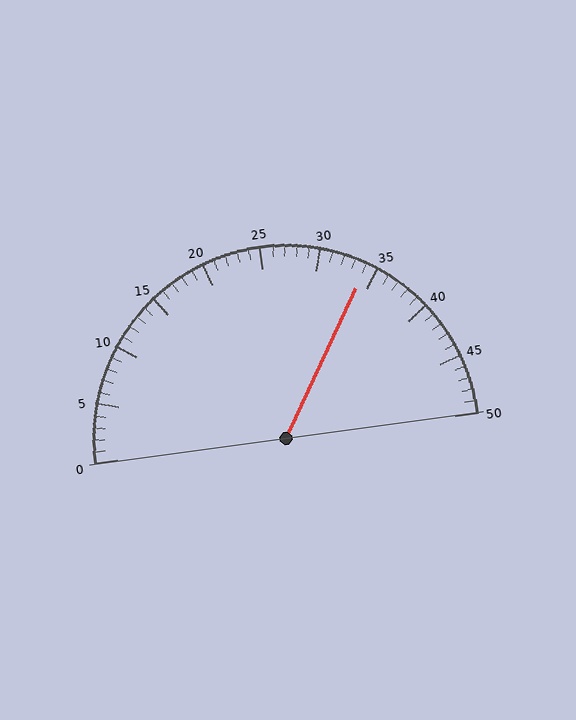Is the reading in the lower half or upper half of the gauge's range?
The reading is in the upper half of the range (0 to 50).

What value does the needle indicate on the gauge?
The needle indicates approximately 34.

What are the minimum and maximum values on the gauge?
The gauge ranges from 0 to 50.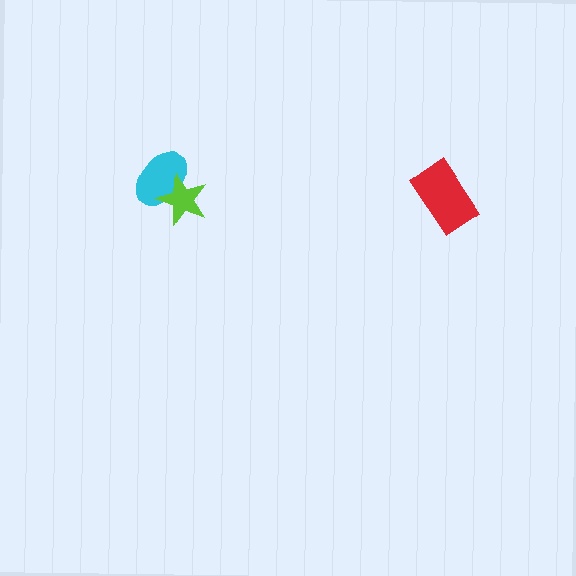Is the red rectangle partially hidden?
No, no other shape covers it.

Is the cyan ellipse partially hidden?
Yes, it is partially covered by another shape.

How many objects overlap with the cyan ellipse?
1 object overlaps with the cyan ellipse.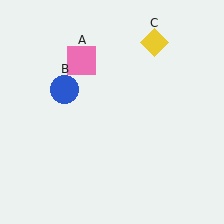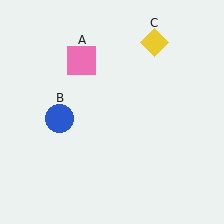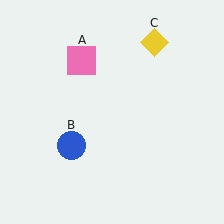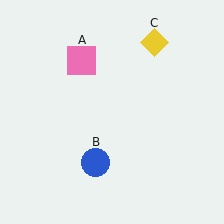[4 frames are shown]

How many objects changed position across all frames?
1 object changed position: blue circle (object B).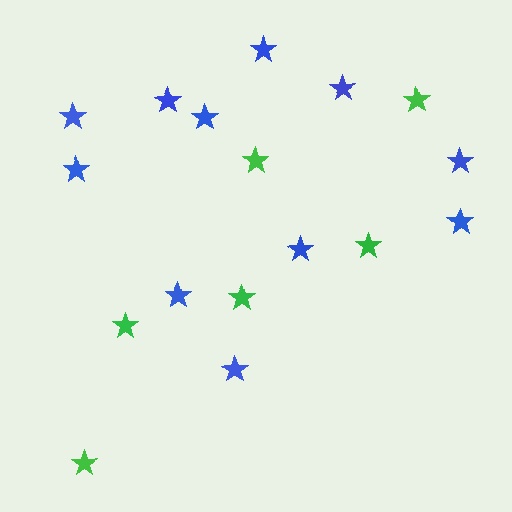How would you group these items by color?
There are 2 groups: one group of green stars (6) and one group of blue stars (11).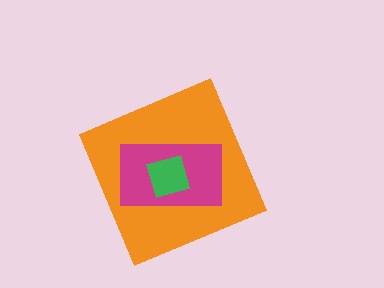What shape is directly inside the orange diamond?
The magenta rectangle.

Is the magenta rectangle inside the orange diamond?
Yes.